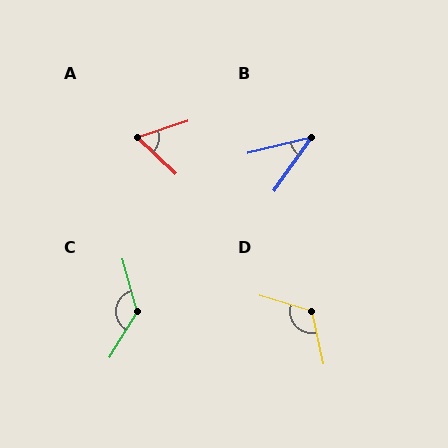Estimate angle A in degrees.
Approximately 62 degrees.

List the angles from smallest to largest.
B (41°), A (62°), D (119°), C (133°).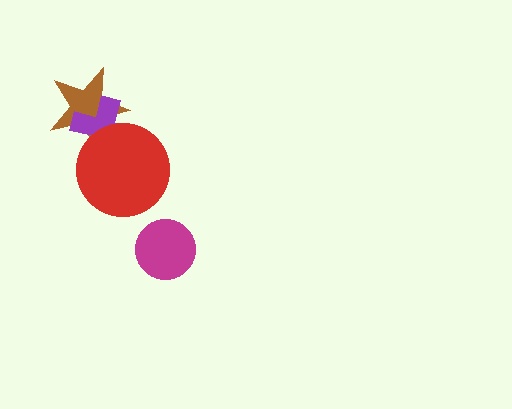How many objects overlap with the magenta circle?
0 objects overlap with the magenta circle.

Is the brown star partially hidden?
Yes, it is partially covered by another shape.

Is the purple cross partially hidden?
Yes, it is partially covered by another shape.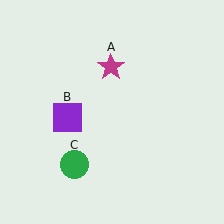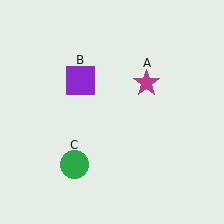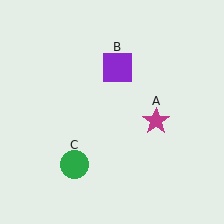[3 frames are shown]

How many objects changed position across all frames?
2 objects changed position: magenta star (object A), purple square (object B).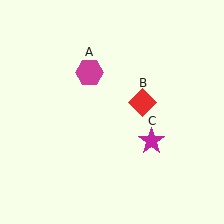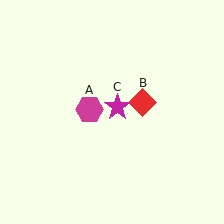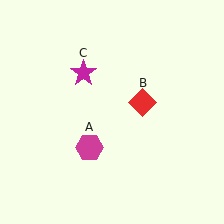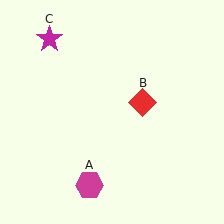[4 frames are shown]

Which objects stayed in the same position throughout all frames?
Red diamond (object B) remained stationary.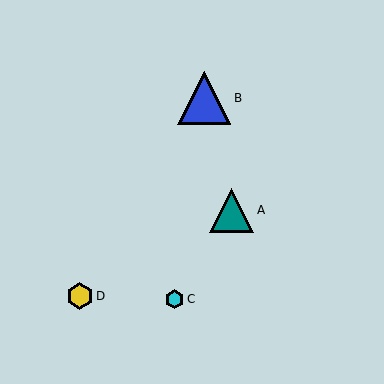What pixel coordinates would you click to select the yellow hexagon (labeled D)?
Click at (80, 296) to select the yellow hexagon D.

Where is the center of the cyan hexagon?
The center of the cyan hexagon is at (175, 299).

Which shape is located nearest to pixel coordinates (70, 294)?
The yellow hexagon (labeled D) at (80, 296) is nearest to that location.